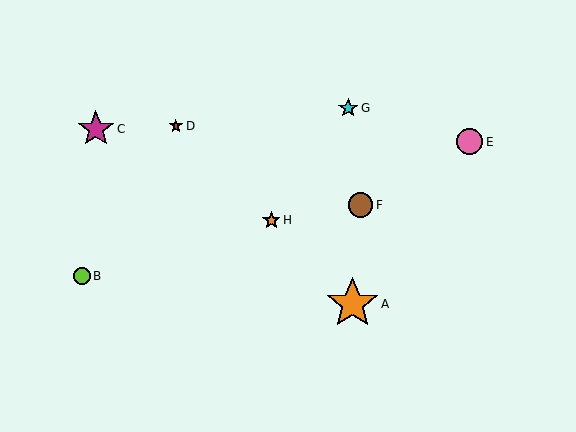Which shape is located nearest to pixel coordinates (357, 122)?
The cyan star (labeled G) at (348, 108) is nearest to that location.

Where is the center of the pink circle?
The center of the pink circle is at (470, 142).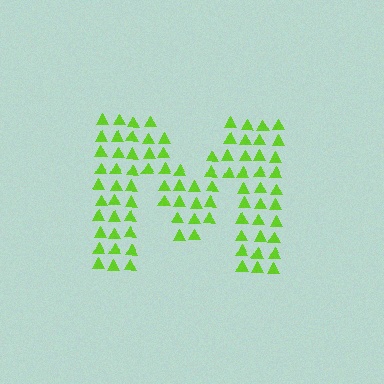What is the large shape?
The large shape is the letter M.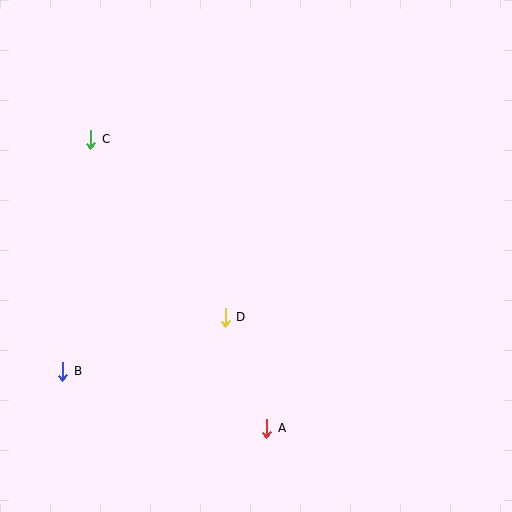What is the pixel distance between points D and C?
The distance between D and C is 223 pixels.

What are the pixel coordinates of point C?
Point C is at (91, 139).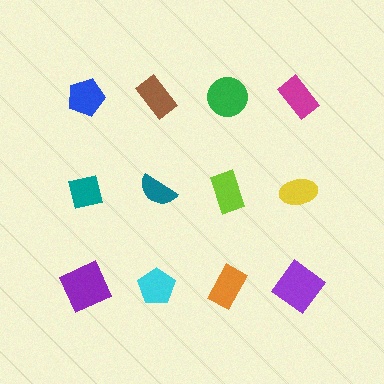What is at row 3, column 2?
A cyan pentagon.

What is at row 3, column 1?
A purple square.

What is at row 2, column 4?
A yellow ellipse.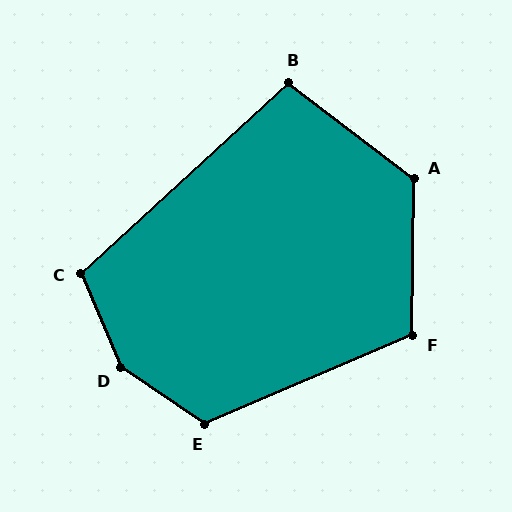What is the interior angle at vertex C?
Approximately 110 degrees (obtuse).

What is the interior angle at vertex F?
Approximately 114 degrees (obtuse).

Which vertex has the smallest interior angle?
B, at approximately 100 degrees.